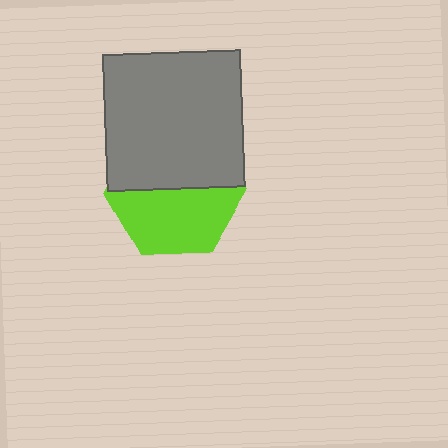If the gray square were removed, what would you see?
You would see the complete lime hexagon.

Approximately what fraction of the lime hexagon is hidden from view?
Roughly 48% of the lime hexagon is hidden behind the gray square.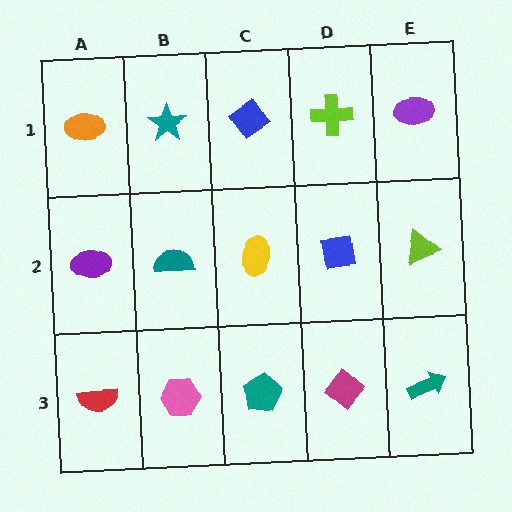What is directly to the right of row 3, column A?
A pink hexagon.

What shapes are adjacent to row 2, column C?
A blue diamond (row 1, column C), a teal pentagon (row 3, column C), a teal semicircle (row 2, column B), a blue square (row 2, column D).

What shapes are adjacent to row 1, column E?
A lime triangle (row 2, column E), a lime cross (row 1, column D).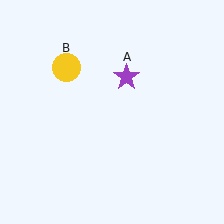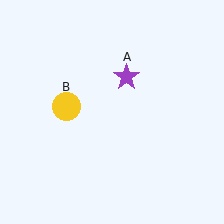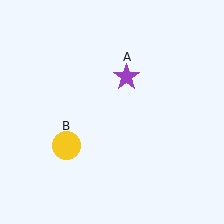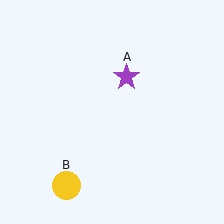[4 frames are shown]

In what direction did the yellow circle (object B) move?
The yellow circle (object B) moved down.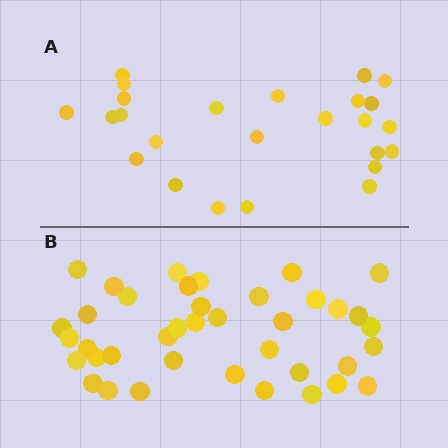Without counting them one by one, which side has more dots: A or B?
Region B (the bottom region) has more dots.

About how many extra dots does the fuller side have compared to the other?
Region B has approximately 15 more dots than region A.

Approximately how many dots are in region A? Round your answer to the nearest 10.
About 20 dots. (The exact count is 25, which rounds to 20.)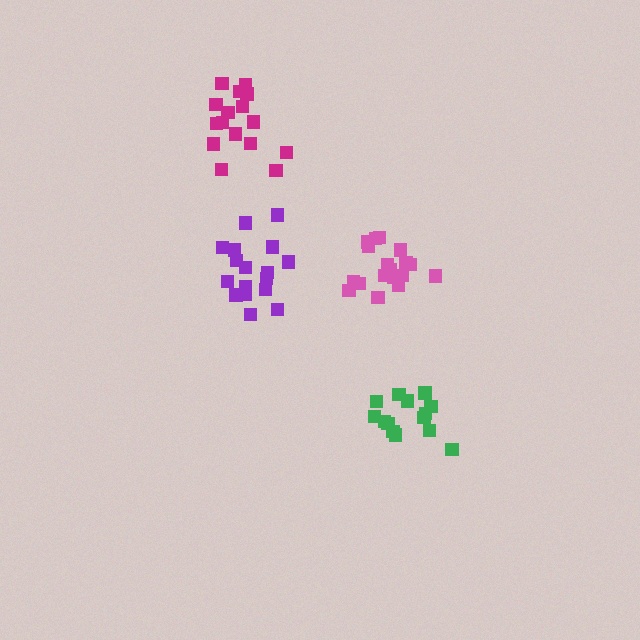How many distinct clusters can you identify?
There are 4 distinct clusters.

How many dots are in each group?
Group 1: 17 dots, Group 2: 14 dots, Group 3: 18 dots, Group 4: 17 dots (66 total).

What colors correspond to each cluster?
The clusters are colored: magenta, green, pink, purple.